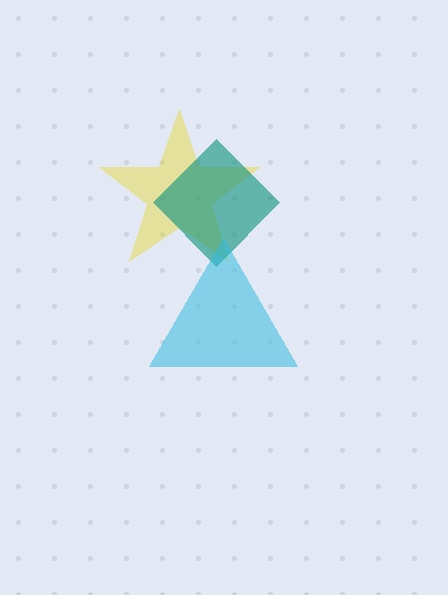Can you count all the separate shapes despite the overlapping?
Yes, there are 3 separate shapes.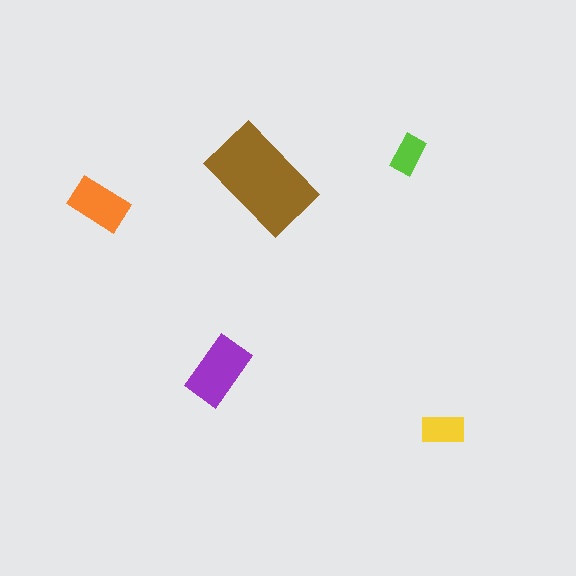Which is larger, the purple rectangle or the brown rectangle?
The brown one.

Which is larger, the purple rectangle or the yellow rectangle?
The purple one.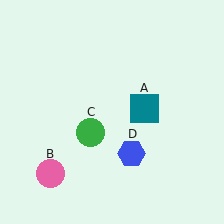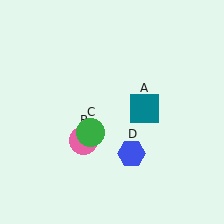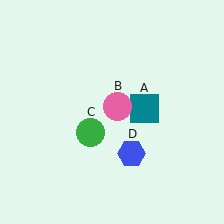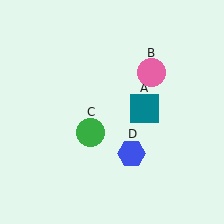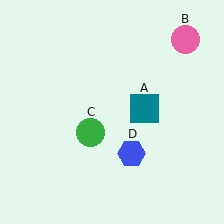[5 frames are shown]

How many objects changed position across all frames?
1 object changed position: pink circle (object B).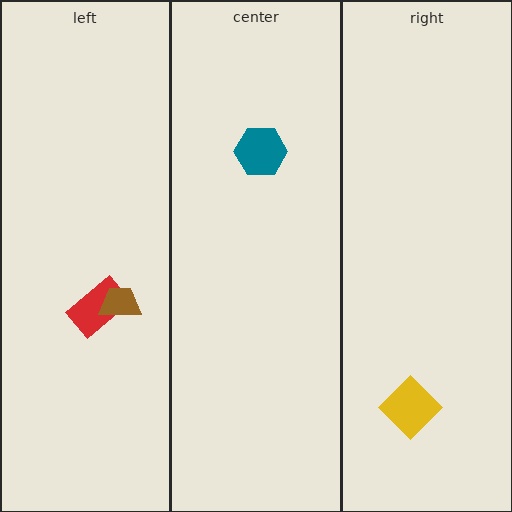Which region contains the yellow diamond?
The right region.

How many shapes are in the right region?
1.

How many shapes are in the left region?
2.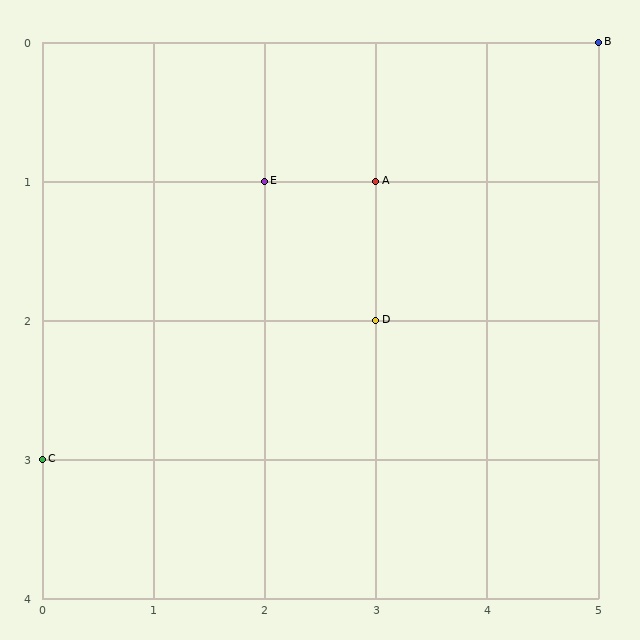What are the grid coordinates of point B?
Point B is at grid coordinates (5, 0).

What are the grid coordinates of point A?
Point A is at grid coordinates (3, 1).